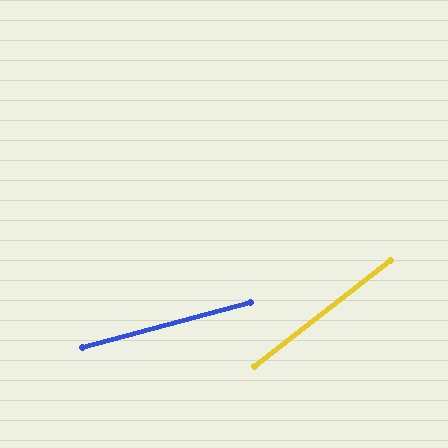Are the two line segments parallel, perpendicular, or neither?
Neither parallel nor perpendicular — they differ by about 23°.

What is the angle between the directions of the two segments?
Approximately 23 degrees.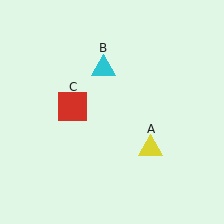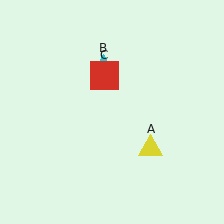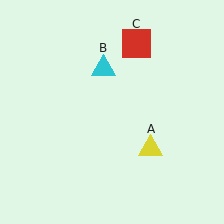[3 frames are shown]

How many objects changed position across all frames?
1 object changed position: red square (object C).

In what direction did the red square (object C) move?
The red square (object C) moved up and to the right.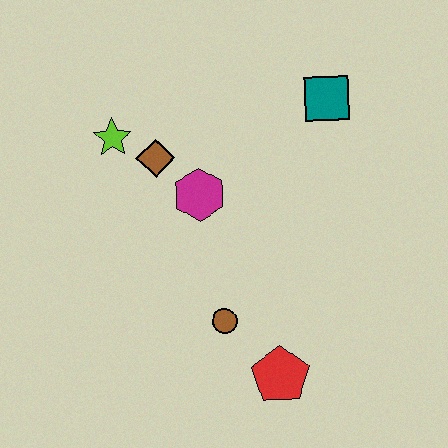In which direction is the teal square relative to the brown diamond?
The teal square is to the right of the brown diamond.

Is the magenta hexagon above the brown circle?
Yes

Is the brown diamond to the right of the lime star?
Yes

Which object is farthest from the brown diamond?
The red pentagon is farthest from the brown diamond.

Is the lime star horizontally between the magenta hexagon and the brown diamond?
No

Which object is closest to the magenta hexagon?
The brown diamond is closest to the magenta hexagon.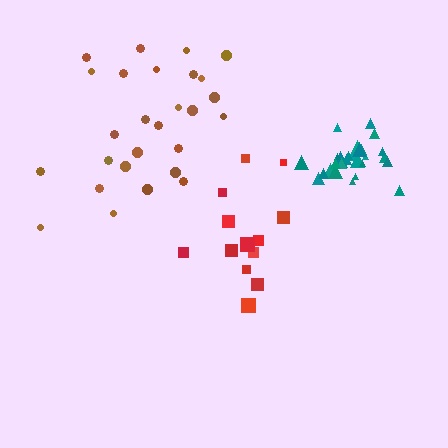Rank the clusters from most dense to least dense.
teal, red, brown.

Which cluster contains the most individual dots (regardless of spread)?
Teal (28).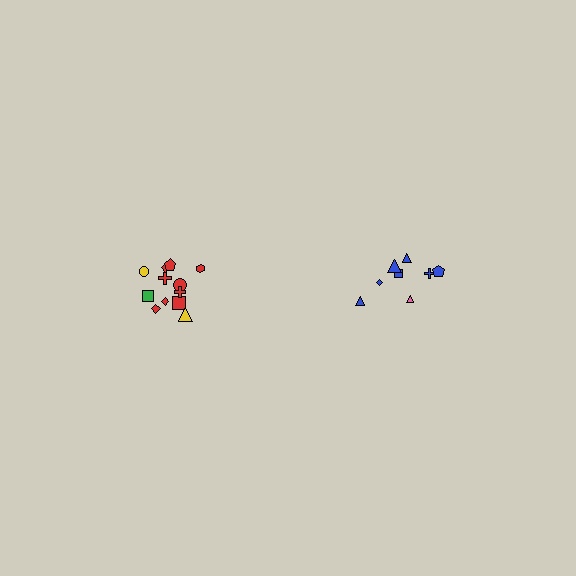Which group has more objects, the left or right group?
The left group.